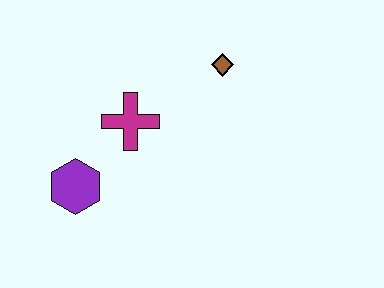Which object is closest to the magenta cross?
The purple hexagon is closest to the magenta cross.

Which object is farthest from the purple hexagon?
The brown diamond is farthest from the purple hexagon.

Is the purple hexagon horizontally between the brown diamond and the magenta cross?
No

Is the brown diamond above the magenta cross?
Yes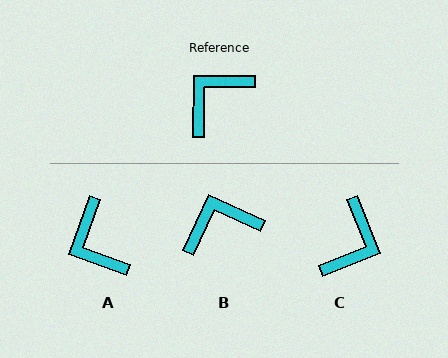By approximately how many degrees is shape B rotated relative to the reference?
Approximately 25 degrees clockwise.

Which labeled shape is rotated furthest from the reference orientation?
C, about 158 degrees away.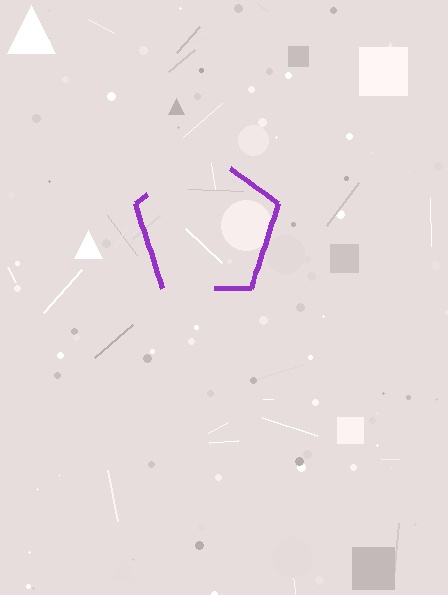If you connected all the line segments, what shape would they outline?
They would outline a pentagon.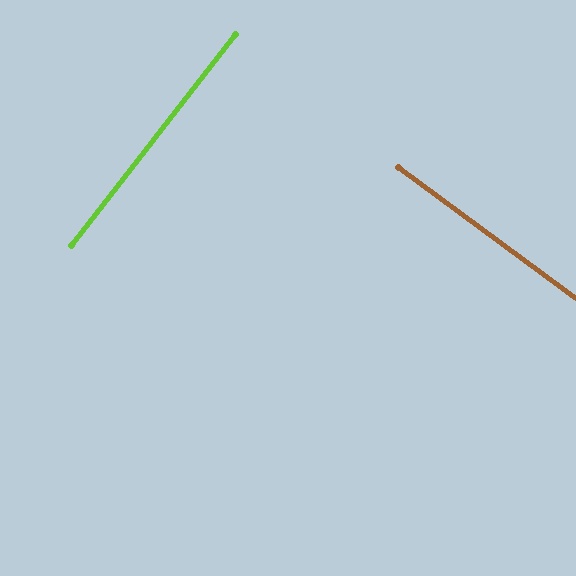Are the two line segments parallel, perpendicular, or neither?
Perpendicular — they meet at approximately 88°.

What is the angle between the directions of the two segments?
Approximately 88 degrees.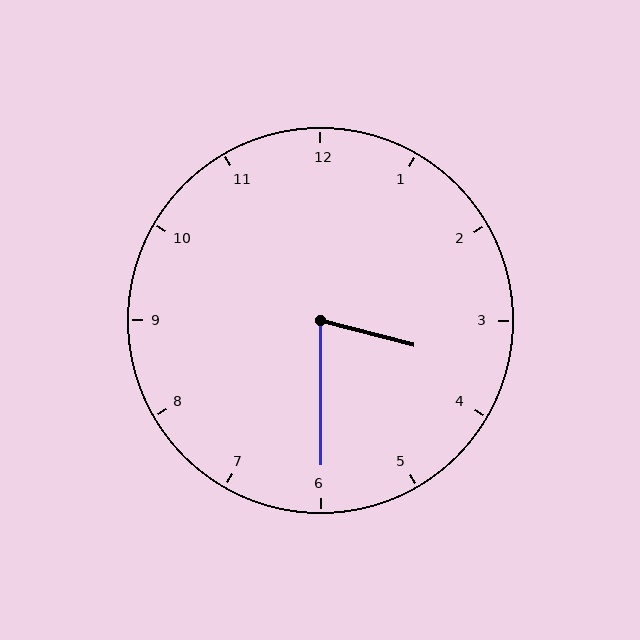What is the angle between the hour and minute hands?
Approximately 75 degrees.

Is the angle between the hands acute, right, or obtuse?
It is acute.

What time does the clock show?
3:30.